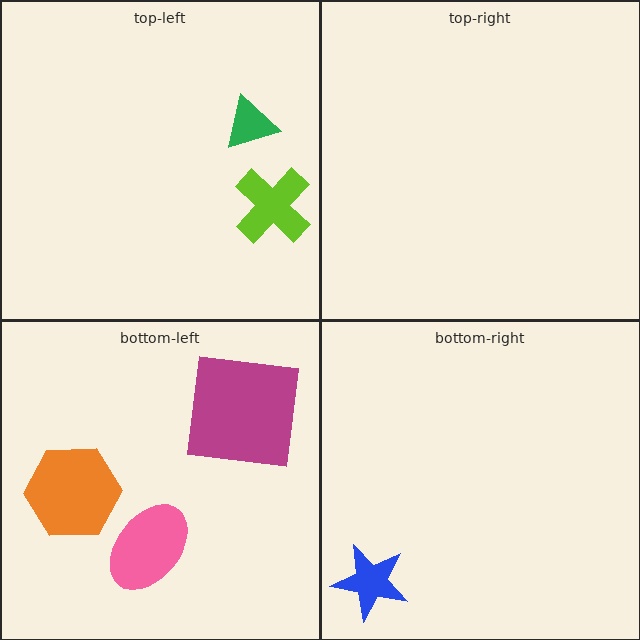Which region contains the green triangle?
The top-left region.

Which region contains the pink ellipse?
The bottom-left region.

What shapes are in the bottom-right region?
The blue star.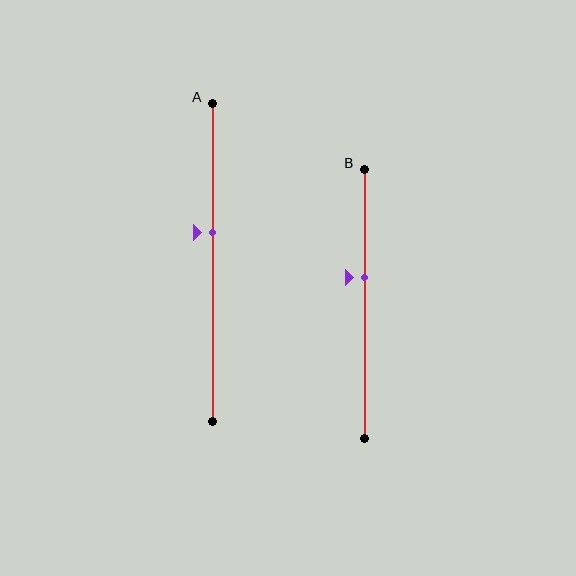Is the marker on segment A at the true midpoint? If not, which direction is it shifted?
No, the marker on segment A is shifted upward by about 10% of the segment length.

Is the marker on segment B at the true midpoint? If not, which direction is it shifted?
No, the marker on segment B is shifted upward by about 10% of the segment length.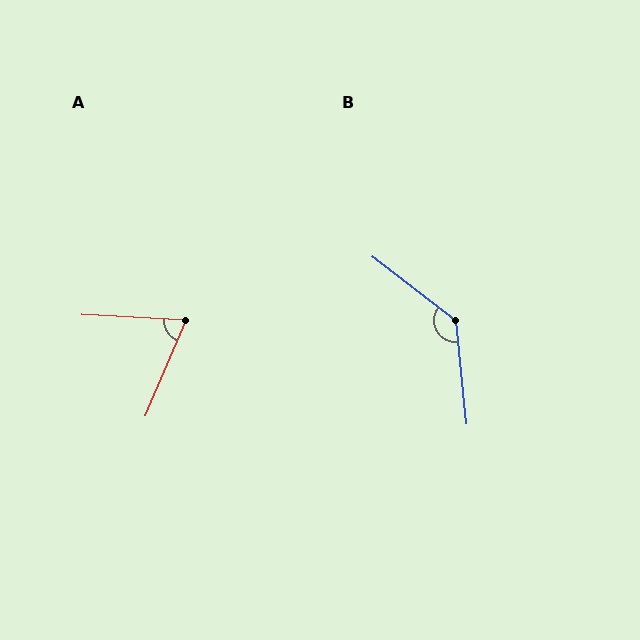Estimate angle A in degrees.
Approximately 70 degrees.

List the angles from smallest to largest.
A (70°), B (134°).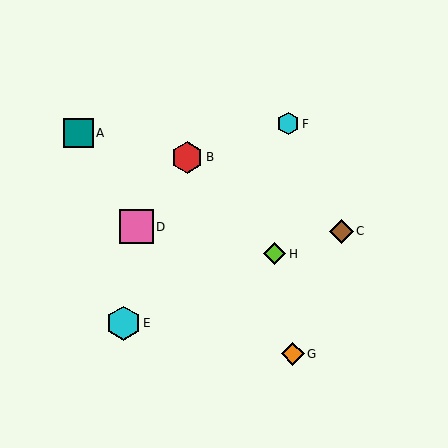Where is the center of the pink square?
The center of the pink square is at (137, 227).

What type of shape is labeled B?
Shape B is a red hexagon.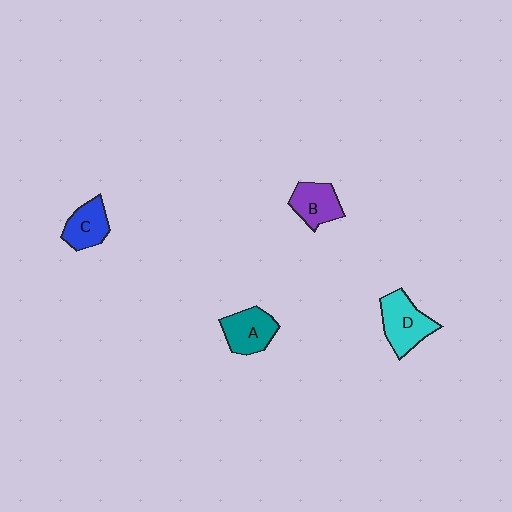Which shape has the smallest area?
Shape C (blue).